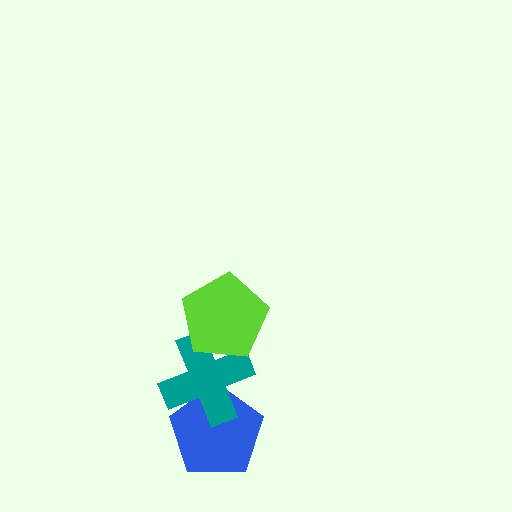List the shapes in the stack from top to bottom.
From top to bottom: the lime pentagon, the teal cross, the blue pentagon.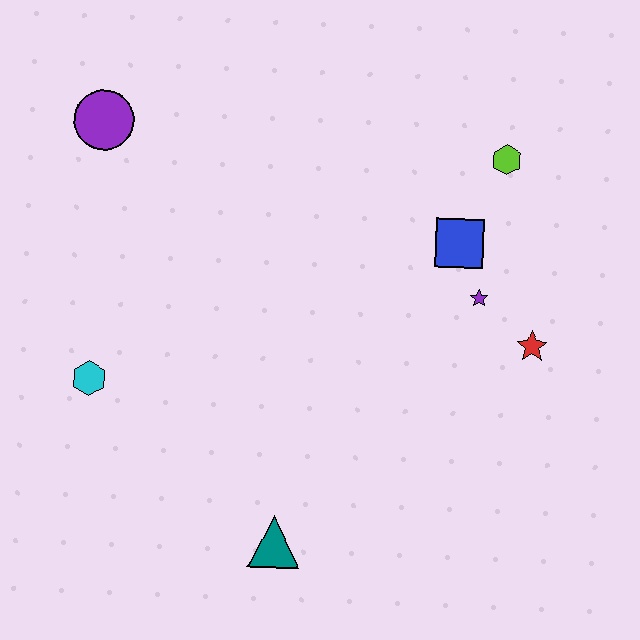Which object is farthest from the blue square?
The cyan hexagon is farthest from the blue square.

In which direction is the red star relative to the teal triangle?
The red star is to the right of the teal triangle.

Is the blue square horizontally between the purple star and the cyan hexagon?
Yes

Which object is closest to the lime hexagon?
The blue square is closest to the lime hexagon.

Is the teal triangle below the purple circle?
Yes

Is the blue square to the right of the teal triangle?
Yes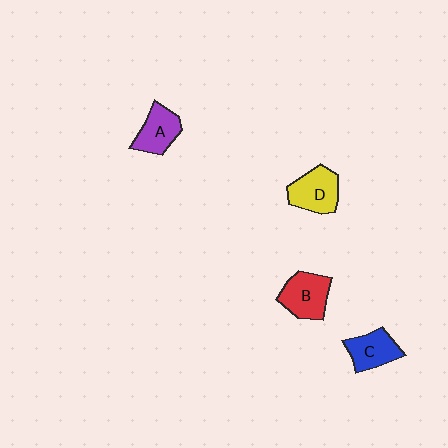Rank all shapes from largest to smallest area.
From largest to smallest: B (red), D (yellow), C (blue), A (purple).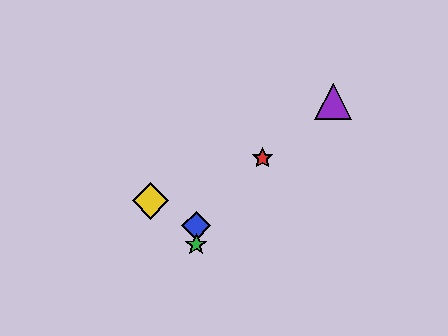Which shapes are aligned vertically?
The blue diamond, the green star are aligned vertically.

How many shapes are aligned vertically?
2 shapes (the blue diamond, the green star) are aligned vertically.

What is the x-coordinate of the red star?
The red star is at x≈262.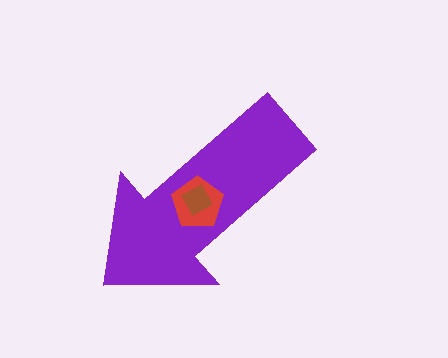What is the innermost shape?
The brown diamond.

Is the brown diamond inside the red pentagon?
Yes.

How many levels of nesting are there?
3.